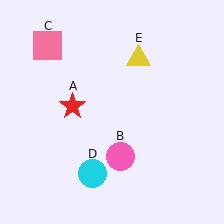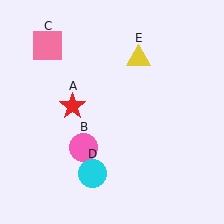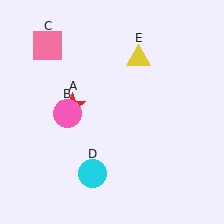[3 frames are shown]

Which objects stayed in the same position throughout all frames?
Red star (object A) and pink square (object C) and cyan circle (object D) and yellow triangle (object E) remained stationary.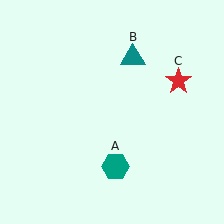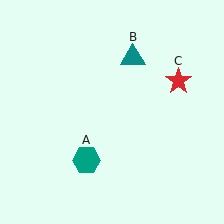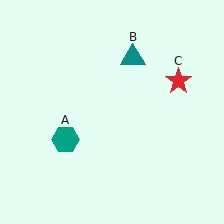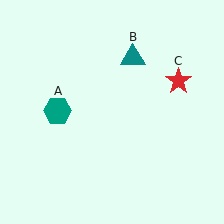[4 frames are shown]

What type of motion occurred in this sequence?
The teal hexagon (object A) rotated clockwise around the center of the scene.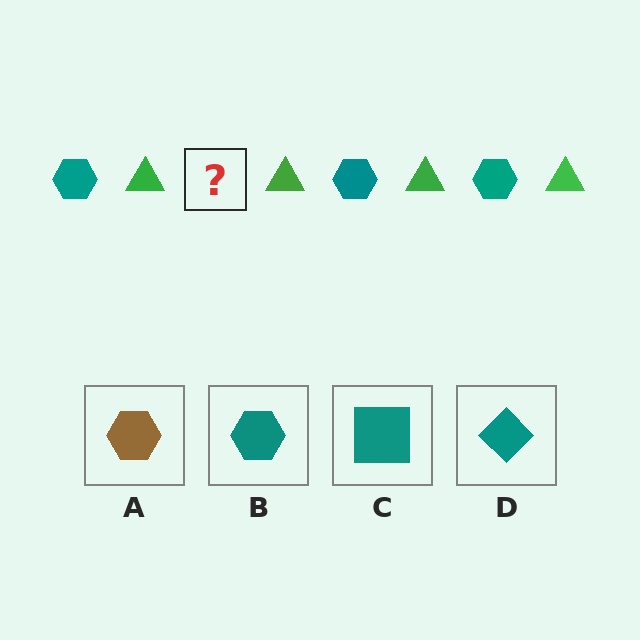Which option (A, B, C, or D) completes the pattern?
B.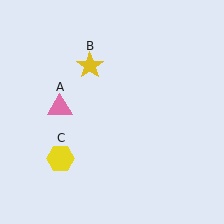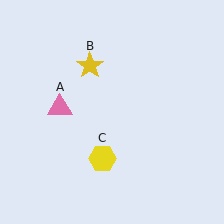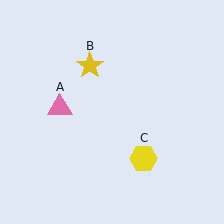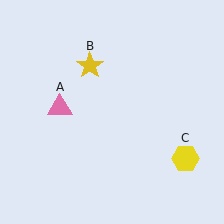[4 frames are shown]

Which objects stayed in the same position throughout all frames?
Pink triangle (object A) and yellow star (object B) remained stationary.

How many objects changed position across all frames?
1 object changed position: yellow hexagon (object C).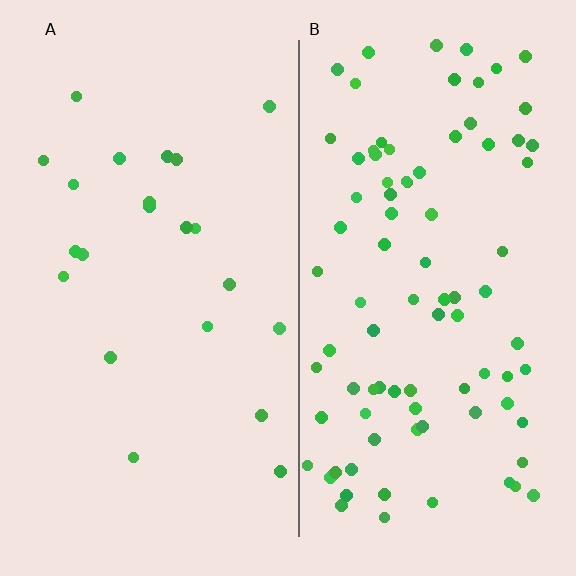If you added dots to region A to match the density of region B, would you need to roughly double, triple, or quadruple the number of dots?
Approximately quadruple.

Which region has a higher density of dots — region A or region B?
B (the right).